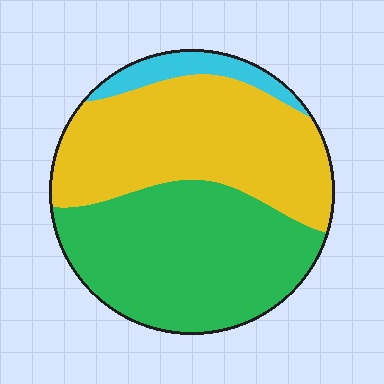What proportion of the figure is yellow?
Yellow covers roughly 45% of the figure.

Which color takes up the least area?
Cyan, at roughly 10%.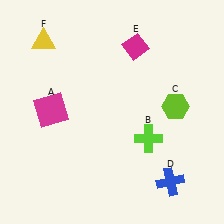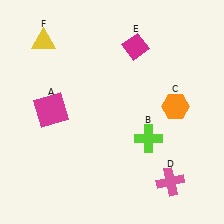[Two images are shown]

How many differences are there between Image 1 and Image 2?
There are 2 differences between the two images.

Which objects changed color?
C changed from lime to orange. D changed from blue to pink.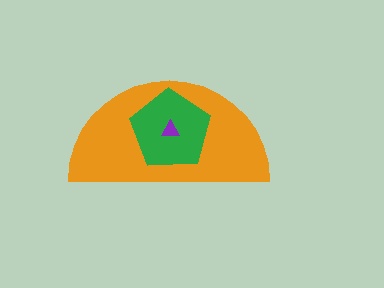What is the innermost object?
The purple triangle.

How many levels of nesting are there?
3.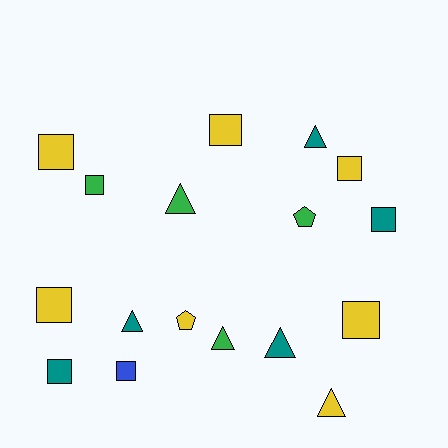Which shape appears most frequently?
Square, with 9 objects.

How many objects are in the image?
There are 17 objects.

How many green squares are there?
There is 1 green square.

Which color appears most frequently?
Yellow, with 7 objects.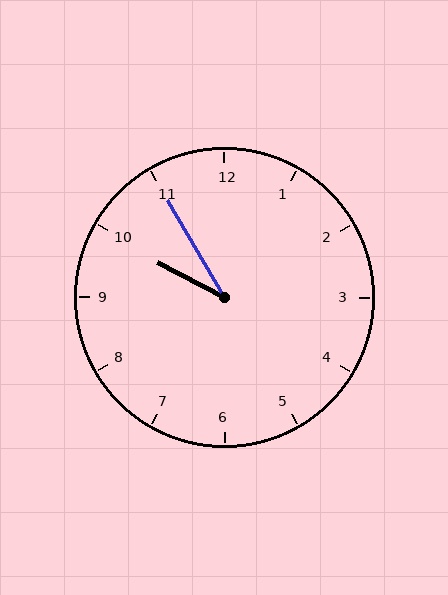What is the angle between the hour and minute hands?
Approximately 32 degrees.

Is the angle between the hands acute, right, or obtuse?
It is acute.